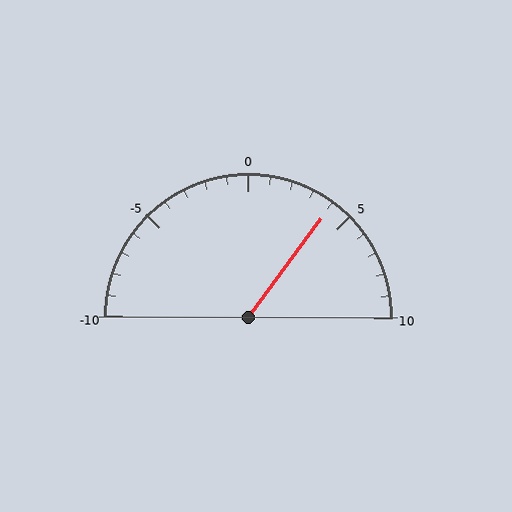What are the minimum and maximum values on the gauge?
The gauge ranges from -10 to 10.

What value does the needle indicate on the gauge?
The needle indicates approximately 4.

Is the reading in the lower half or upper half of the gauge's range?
The reading is in the upper half of the range (-10 to 10).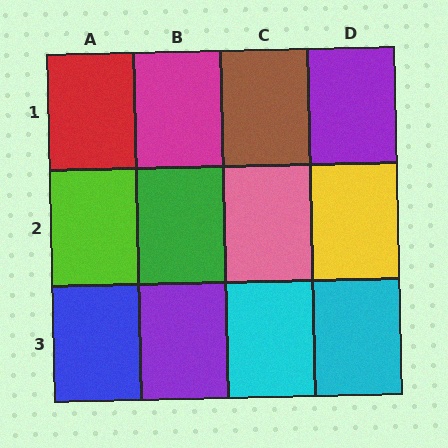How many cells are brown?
1 cell is brown.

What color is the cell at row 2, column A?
Lime.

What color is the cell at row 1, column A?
Red.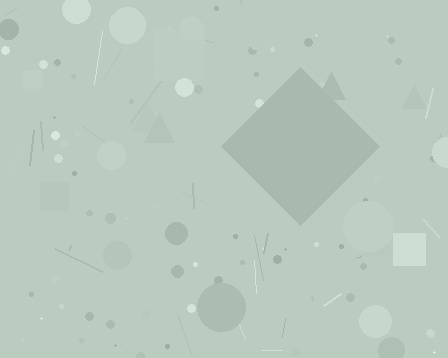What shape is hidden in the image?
A diamond is hidden in the image.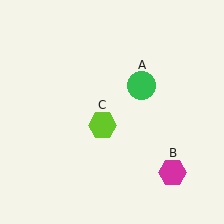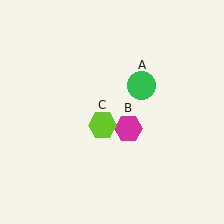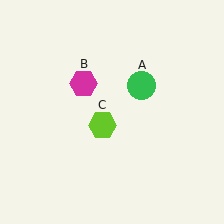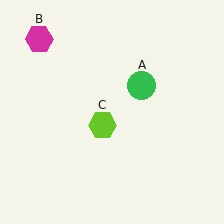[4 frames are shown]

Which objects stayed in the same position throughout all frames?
Green circle (object A) and lime hexagon (object C) remained stationary.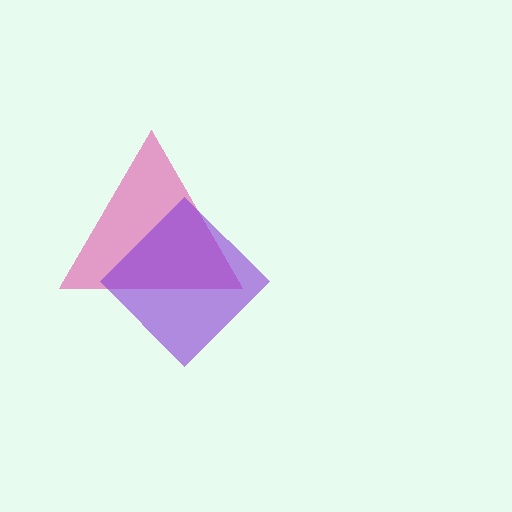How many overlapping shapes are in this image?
There are 2 overlapping shapes in the image.